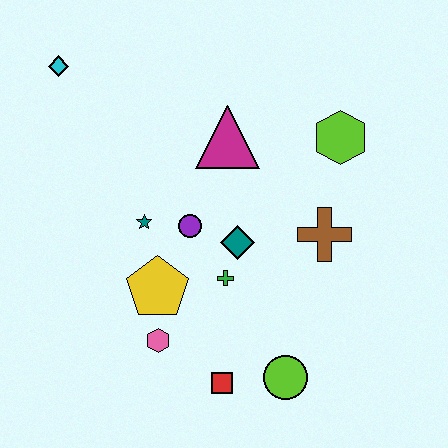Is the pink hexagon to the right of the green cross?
No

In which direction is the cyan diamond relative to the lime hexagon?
The cyan diamond is to the left of the lime hexagon.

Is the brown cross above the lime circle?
Yes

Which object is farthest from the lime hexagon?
The cyan diamond is farthest from the lime hexagon.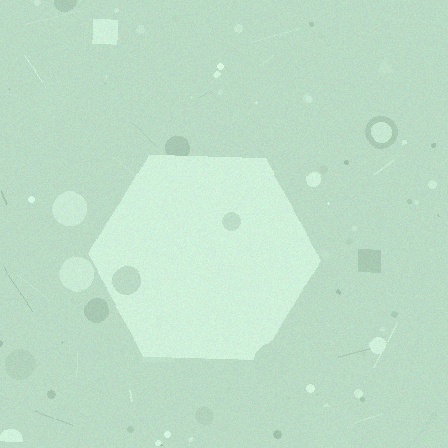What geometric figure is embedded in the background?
A hexagon is embedded in the background.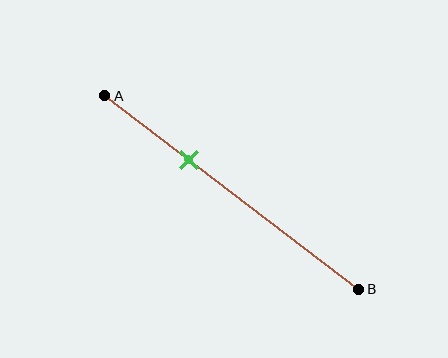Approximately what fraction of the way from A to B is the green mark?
The green mark is approximately 35% of the way from A to B.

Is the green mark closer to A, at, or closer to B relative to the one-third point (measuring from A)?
The green mark is approximately at the one-third point of segment AB.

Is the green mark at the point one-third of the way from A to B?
Yes, the mark is approximately at the one-third point.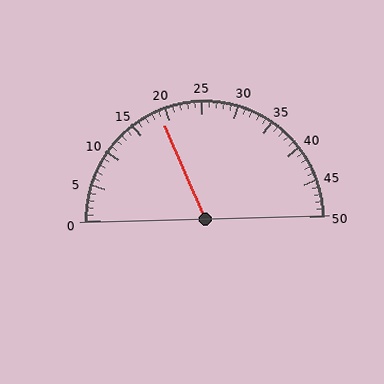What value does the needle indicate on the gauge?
The needle indicates approximately 19.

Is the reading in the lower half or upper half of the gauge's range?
The reading is in the lower half of the range (0 to 50).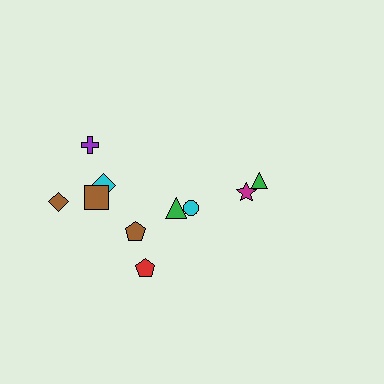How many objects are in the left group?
There are 6 objects.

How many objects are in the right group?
There are 4 objects.